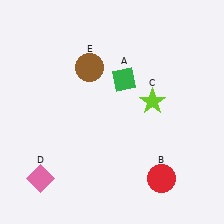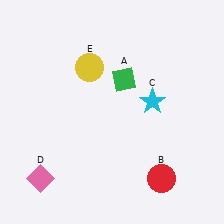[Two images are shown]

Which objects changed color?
C changed from lime to cyan. E changed from brown to yellow.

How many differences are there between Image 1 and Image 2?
There are 2 differences between the two images.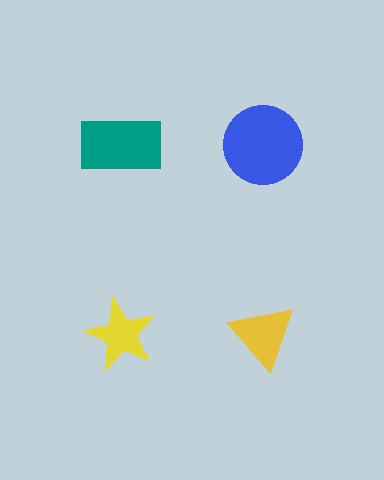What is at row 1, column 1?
A teal rectangle.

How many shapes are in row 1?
2 shapes.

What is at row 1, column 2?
A blue circle.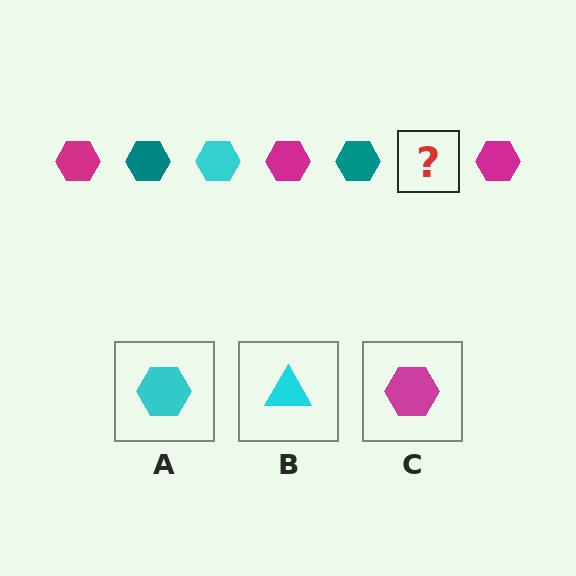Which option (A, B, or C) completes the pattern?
A.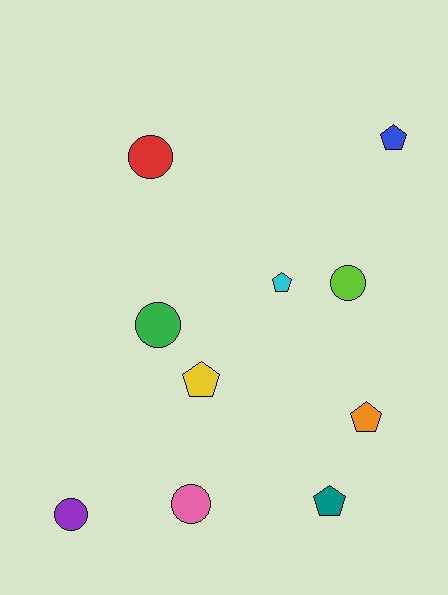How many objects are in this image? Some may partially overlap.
There are 10 objects.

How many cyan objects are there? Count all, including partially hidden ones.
There is 1 cyan object.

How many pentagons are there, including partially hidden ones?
There are 5 pentagons.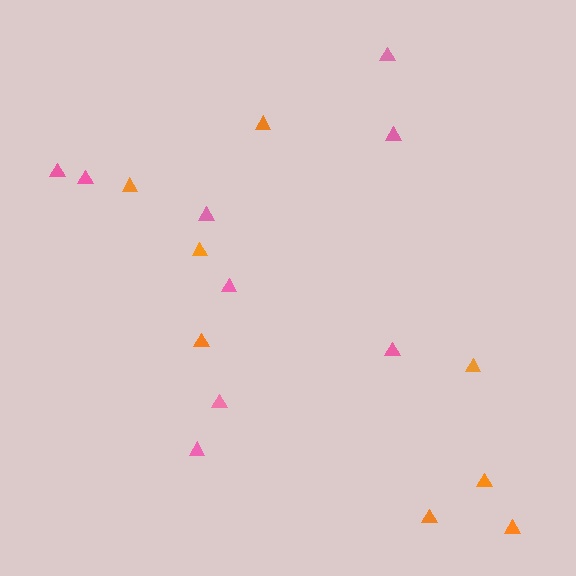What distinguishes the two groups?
There are 2 groups: one group of orange triangles (8) and one group of pink triangles (9).